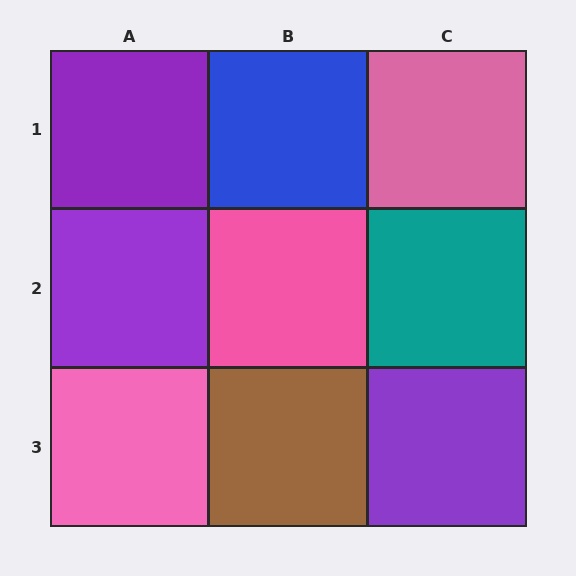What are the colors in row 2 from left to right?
Purple, pink, teal.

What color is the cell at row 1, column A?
Purple.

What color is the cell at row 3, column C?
Purple.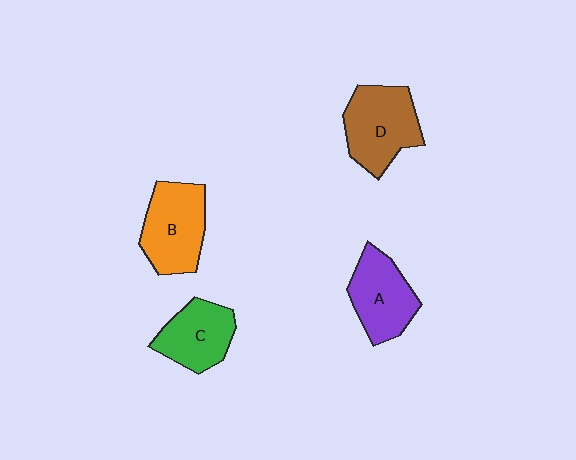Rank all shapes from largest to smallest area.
From largest to smallest: D (brown), B (orange), A (purple), C (green).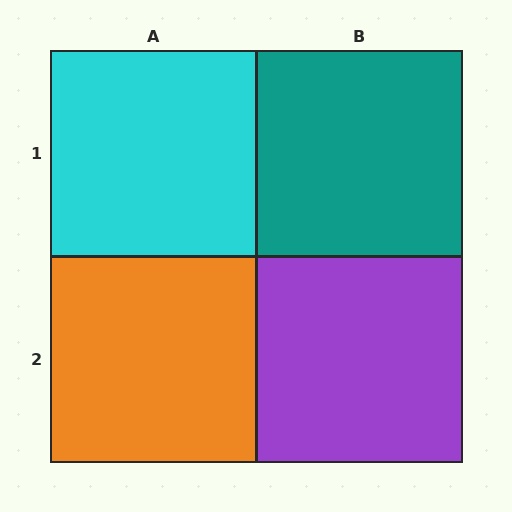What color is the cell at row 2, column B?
Purple.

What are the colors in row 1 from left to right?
Cyan, teal.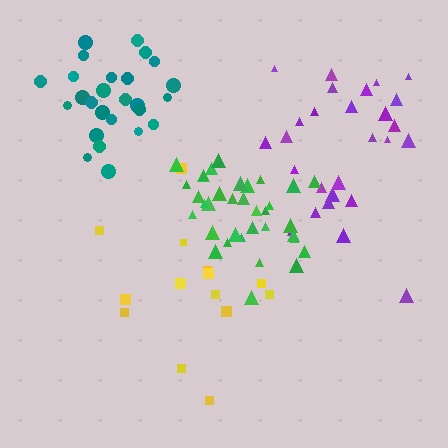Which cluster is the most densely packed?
Green.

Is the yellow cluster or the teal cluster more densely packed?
Teal.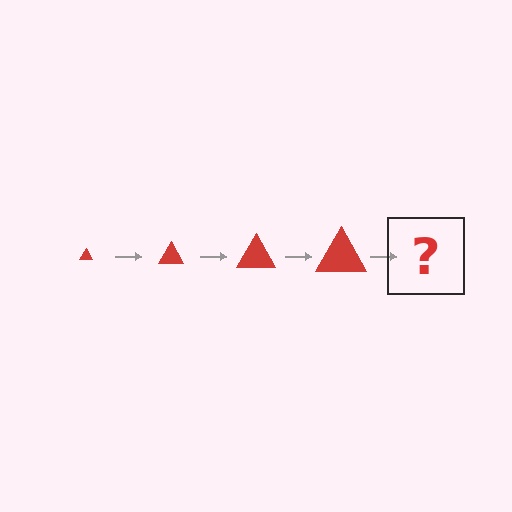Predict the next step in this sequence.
The next step is a red triangle, larger than the previous one.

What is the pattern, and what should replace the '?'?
The pattern is that the triangle gets progressively larger each step. The '?' should be a red triangle, larger than the previous one.